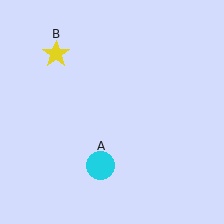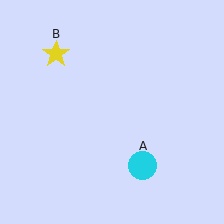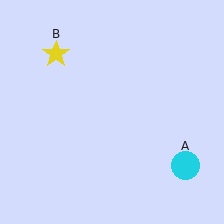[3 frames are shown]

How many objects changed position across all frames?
1 object changed position: cyan circle (object A).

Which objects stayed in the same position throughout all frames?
Yellow star (object B) remained stationary.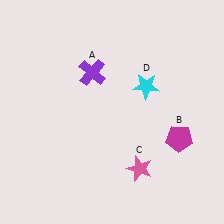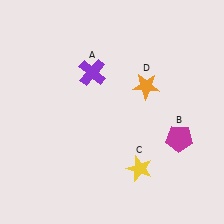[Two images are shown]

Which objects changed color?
C changed from pink to yellow. D changed from cyan to orange.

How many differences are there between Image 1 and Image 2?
There are 2 differences between the two images.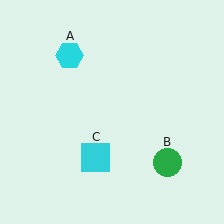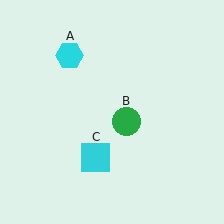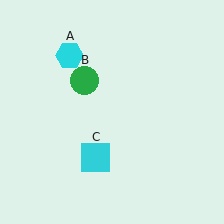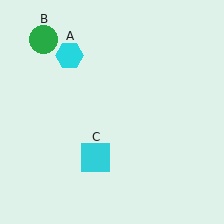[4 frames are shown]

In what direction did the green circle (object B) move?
The green circle (object B) moved up and to the left.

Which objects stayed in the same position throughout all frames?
Cyan hexagon (object A) and cyan square (object C) remained stationary.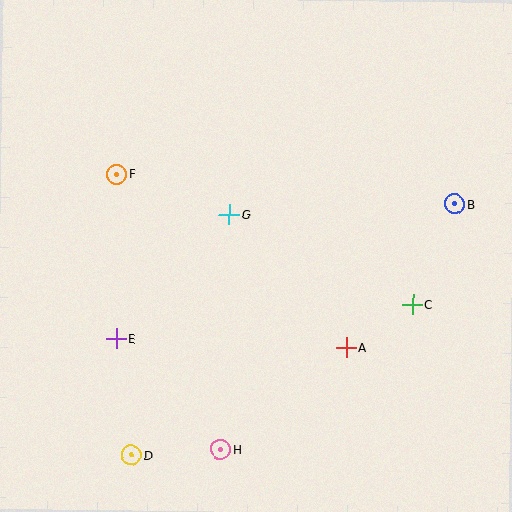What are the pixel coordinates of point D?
Point D is at (131, 455).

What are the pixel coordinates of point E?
Point E is at (116, 339).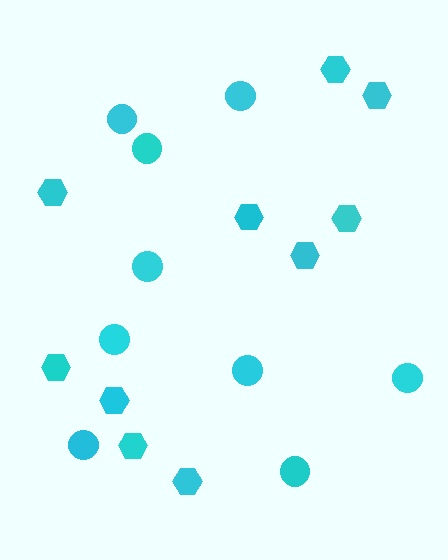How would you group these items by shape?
There are 2 groups: one group of hexagons (10) and one group of circles (9).